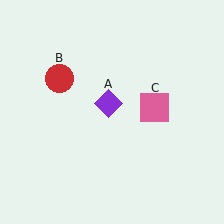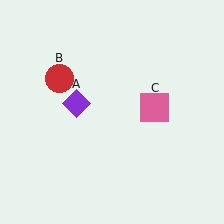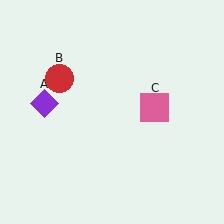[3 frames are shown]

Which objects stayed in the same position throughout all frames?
Red circle (object B) and pink square (object C) remained stationary.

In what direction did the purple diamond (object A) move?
The purple diamond (object A) moved left.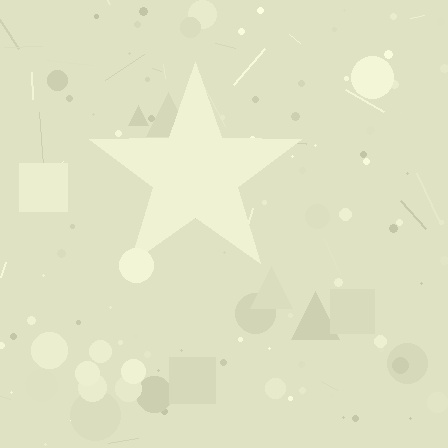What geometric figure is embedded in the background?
A star is embedded in the background.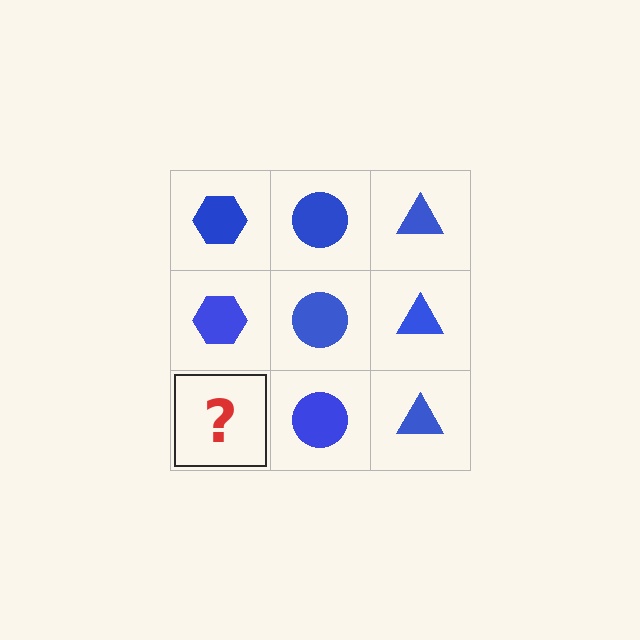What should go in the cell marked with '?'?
The missing cell should contain a blue hexagon.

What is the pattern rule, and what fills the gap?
The rule is that each column has a consistent shape. The gap should be filled with a blue hexagon.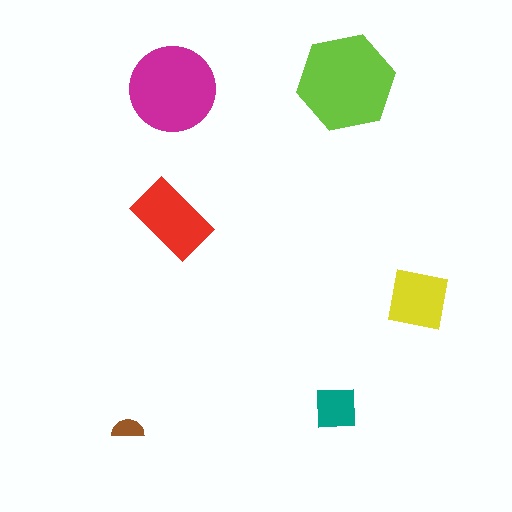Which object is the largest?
The lime hexagon.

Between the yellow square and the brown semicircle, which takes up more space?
The yellow square.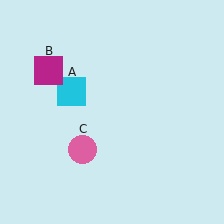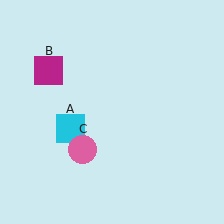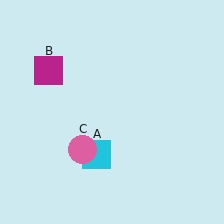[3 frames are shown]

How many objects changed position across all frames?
1 object changed position: cyan square (object A).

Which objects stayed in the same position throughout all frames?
Magenta square (object B) and pink circle (object C) remained stationary.